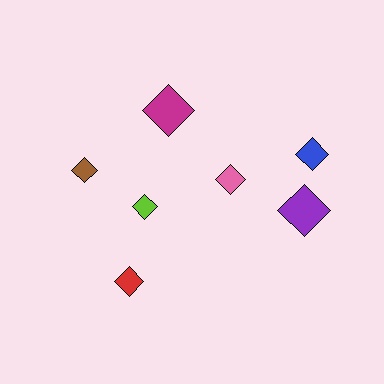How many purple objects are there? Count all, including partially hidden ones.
There is 1 purple object.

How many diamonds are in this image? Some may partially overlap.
There are 7 diamonds.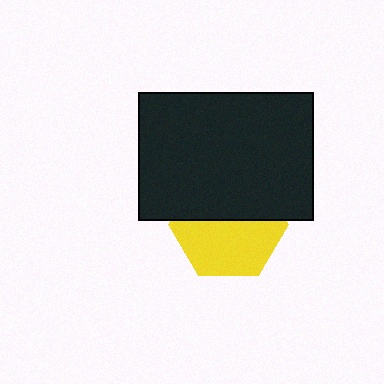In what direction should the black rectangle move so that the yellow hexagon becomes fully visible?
The black rectangle should move up. That is the shortest direction to clear the overlap and leave the yellow hexagon fully visible.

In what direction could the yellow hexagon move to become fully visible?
The yellow hexagon could move down. That would shift it out from behind the black rectangle entirely.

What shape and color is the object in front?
The object in front is a black rectangle.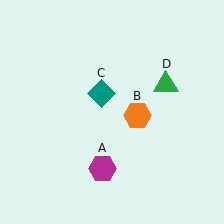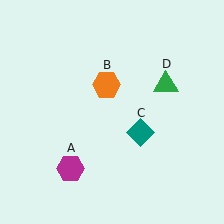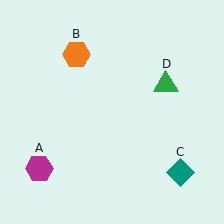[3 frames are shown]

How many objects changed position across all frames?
3 objects changed position: magenta hexagon (object A), orange hexagon (object B), teal diamond (object C).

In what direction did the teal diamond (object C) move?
The teal diamond (object C) moved down and to the right.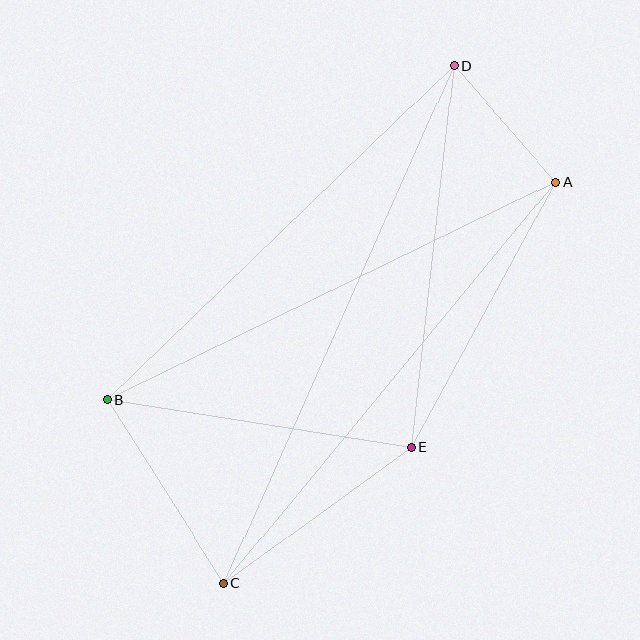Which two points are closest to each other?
Points A and D are closest to each other.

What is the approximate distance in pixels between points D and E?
The distance between D and E is approximately 384 pixels.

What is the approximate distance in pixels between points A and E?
The distance between A and E is approximately 302 pixels.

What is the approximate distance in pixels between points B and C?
The distance between B and C is approximately 218 pixels.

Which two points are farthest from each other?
Points C and D are farthest from each other.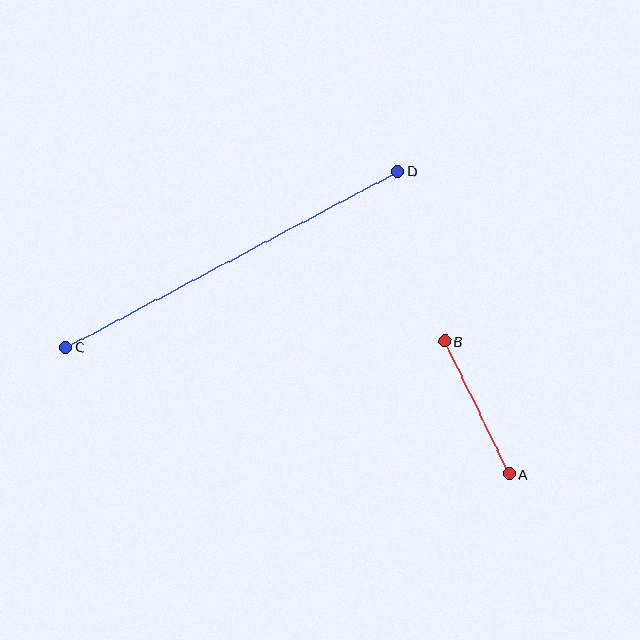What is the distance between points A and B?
The distance is approximately 148 pixels.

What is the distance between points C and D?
The distance is approximately 376 pixels.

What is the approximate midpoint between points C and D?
The midpoint is at approximately (232, 259) pixels.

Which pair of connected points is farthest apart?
Points C and D are farthest apart.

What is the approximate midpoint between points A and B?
The midpoint is at approximately (477, 408) pixels.